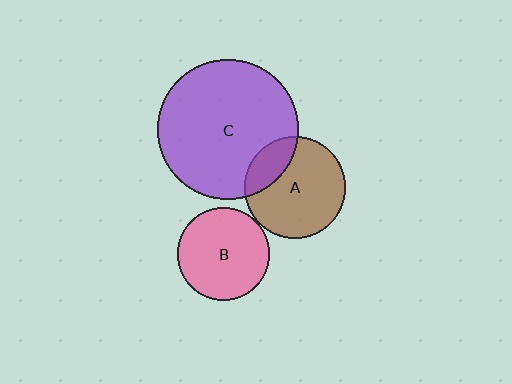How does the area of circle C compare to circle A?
Approximately 1.9 times.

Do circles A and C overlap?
Yes.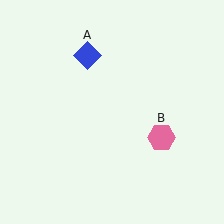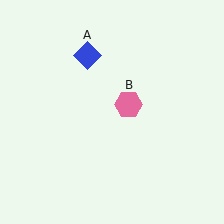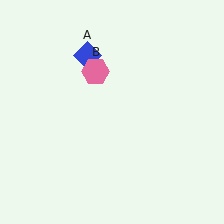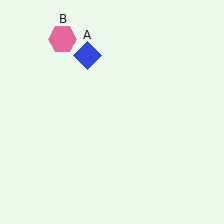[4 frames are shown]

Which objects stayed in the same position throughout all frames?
Blue diamond (object A) remained stationary.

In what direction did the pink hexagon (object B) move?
The pink hexagon (object B) moved up and to the left.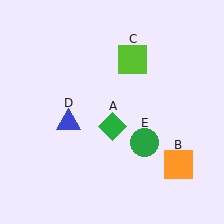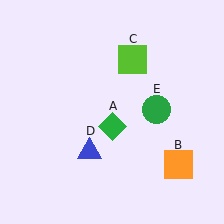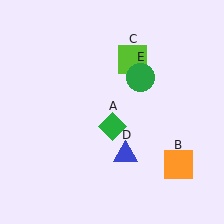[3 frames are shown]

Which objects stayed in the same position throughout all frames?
Green diamond (object A) and orange square (object B) and lime square (object C) remained stationary.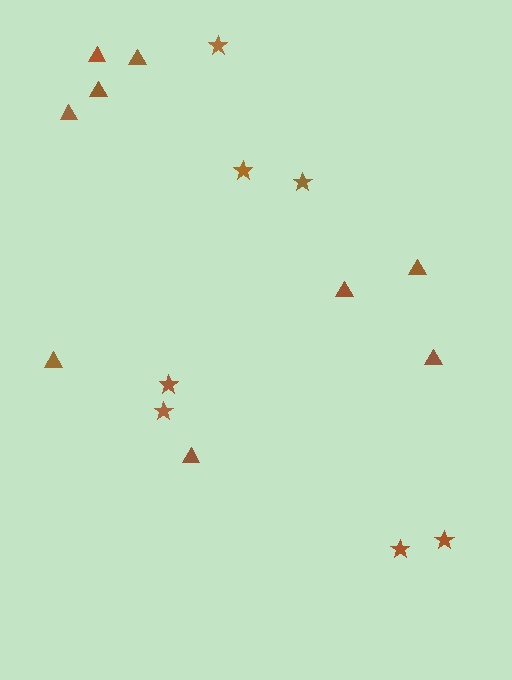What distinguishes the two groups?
There are 2 groups: one group of triangles (9) and one group of stars (7).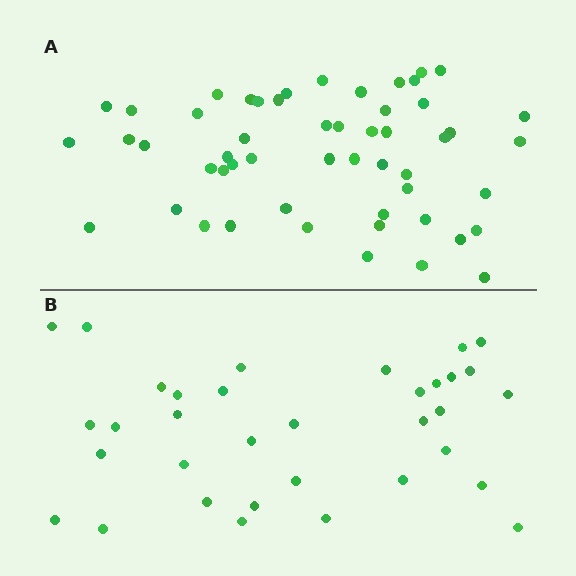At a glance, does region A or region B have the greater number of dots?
Region A (the top region) has more dots.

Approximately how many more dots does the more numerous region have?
Region A has approximately 20 more dots than region B.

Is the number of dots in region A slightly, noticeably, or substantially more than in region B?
Region A has substantially more. The ratio is roughly 1.6 to 1.